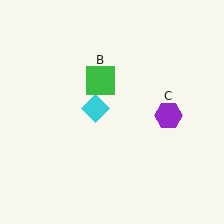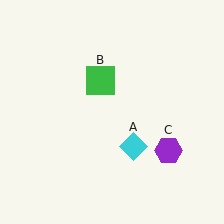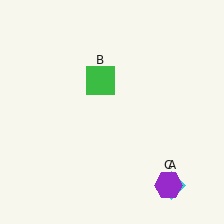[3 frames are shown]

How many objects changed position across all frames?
2 objects changed position: cyan diamond (object A), purple hexagon (object C).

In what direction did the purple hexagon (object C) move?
The purple hexagon (object C) moved down.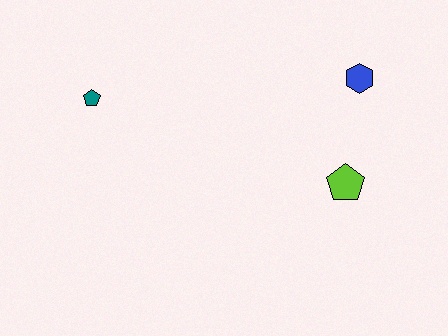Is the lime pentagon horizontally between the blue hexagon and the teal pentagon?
Yes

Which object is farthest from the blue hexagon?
The teal pentagon is farthest from the blue hexagon.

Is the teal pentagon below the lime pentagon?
No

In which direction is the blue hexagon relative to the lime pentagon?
The blue hexagon is above the lime pentagon.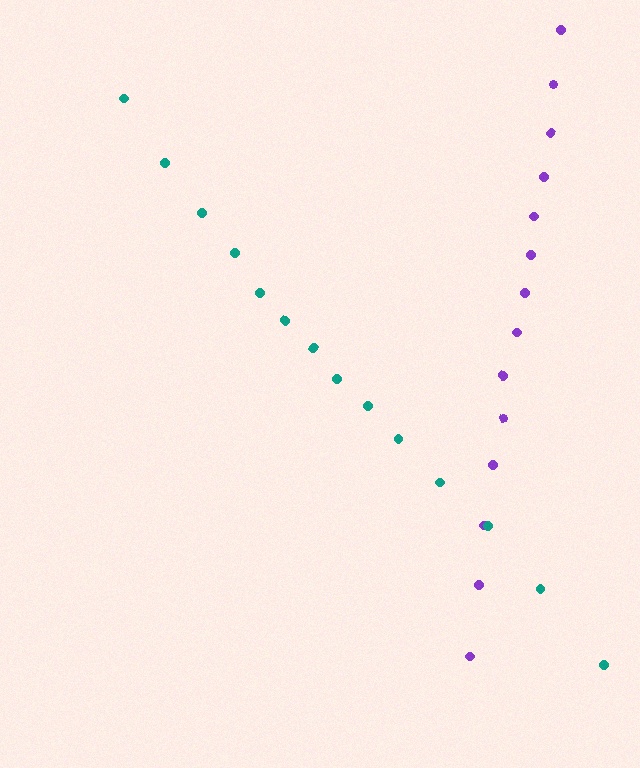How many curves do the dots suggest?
There are 2 distinct paths.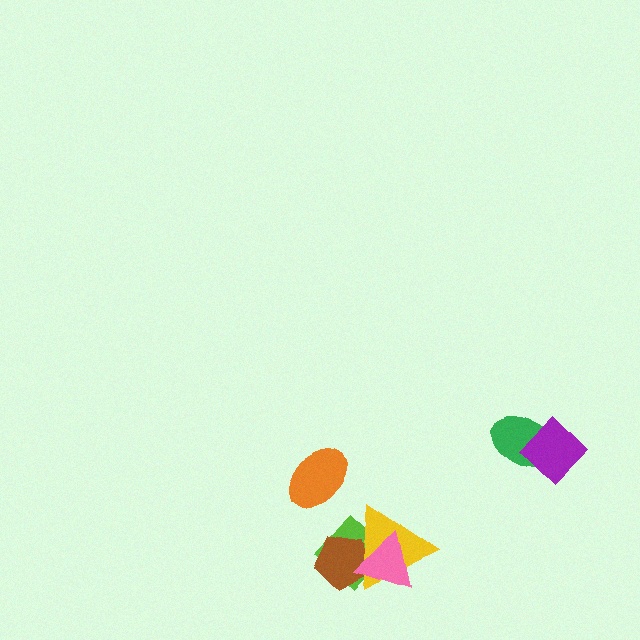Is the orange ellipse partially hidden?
No, no other shape covers it.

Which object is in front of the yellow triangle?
The pink triangle is in front of the yellow triangle.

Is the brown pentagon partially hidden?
Yes, it is partially covered by another shape.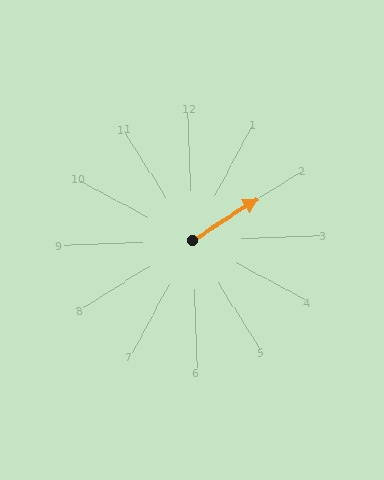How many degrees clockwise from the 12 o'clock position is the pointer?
Approximately 59 degrees.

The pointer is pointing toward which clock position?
Roughly 2 o'clock.